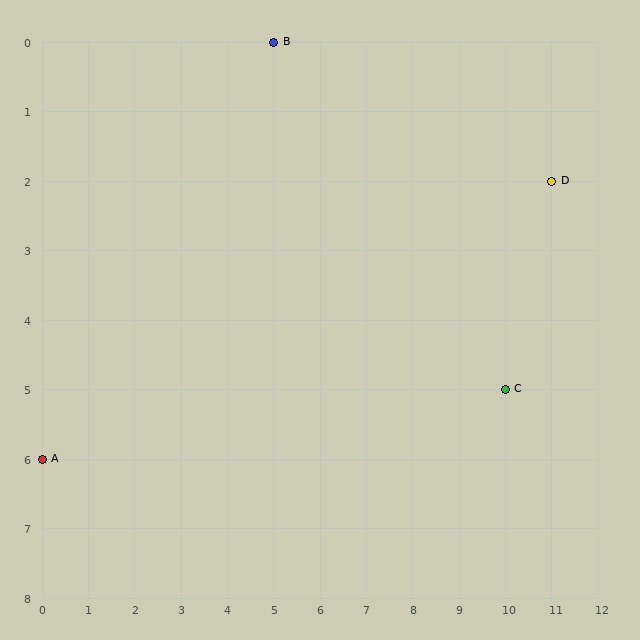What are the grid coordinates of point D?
Point D is at grid coordinates (11, 2).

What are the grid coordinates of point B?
Point B is at grid coordinates (5, 0).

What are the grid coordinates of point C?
Point C is at grid coordinates (10, 5).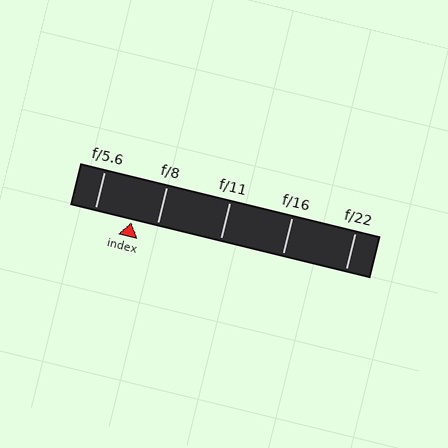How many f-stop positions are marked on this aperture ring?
There are 5 f-stop positions marked.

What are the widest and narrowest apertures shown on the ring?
The widest aperture shown is f/5.6 and the narrowest is f/22.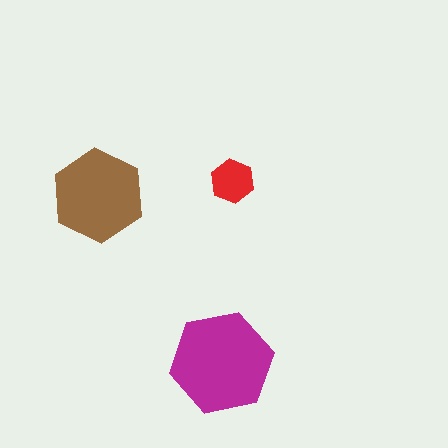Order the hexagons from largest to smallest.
the magenta one, the brown one, the red one.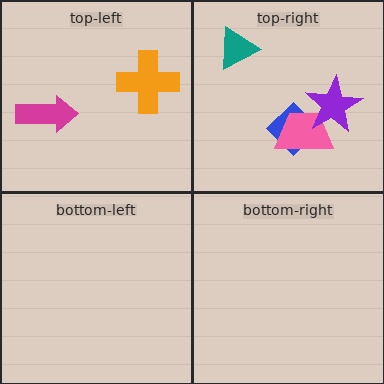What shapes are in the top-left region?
The magenta arrow, the orange cross.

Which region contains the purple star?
The top-right region.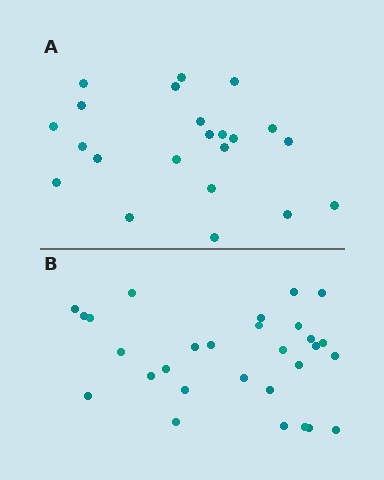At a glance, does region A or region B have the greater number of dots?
Region B (the bottom region) has more dots.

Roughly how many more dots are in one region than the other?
Region B has roughly 8 or so more dots than region A.